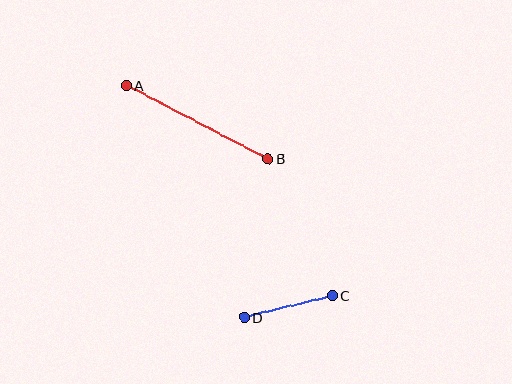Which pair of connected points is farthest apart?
Points A and B are farthest apart.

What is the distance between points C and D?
The distance is approximately 90 pixels.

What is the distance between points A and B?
The distance is approximately 159 pixels.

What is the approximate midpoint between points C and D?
The midpoint is at approximately (288, 306) pixels.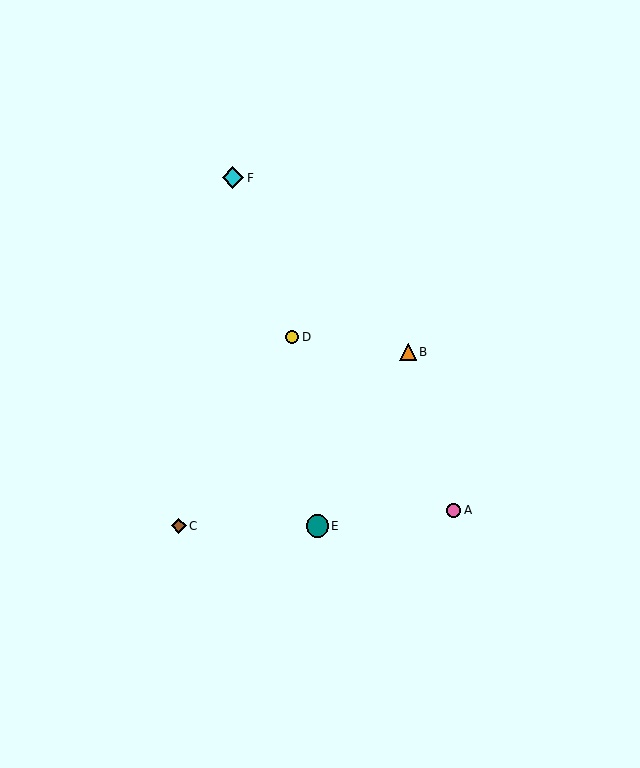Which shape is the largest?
The teal circle (labeled E) is the largest.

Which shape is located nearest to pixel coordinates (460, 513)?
The pink circle (labeled A) at (454, 510) is nearest to that location.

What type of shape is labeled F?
Shape F is a cyan diamond.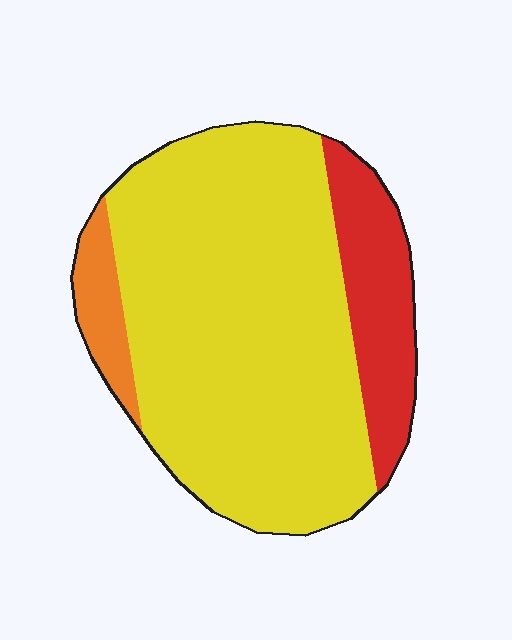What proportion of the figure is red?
Red covers about 15% of the figure.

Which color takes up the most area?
Yellow, at roughly 75%.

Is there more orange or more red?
Red.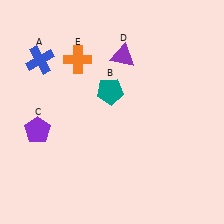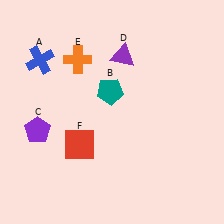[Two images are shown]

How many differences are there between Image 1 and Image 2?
There is 1 difference between the two images.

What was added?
A red square (F) was added in Image 2.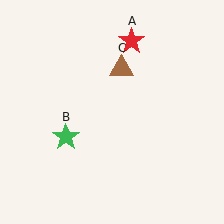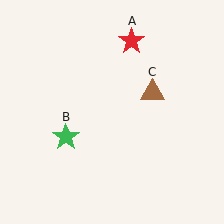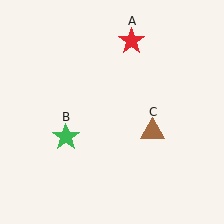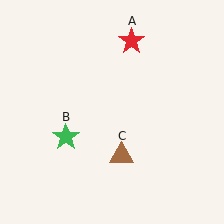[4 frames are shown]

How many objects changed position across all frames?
1 object changed position: brown triangle (object C).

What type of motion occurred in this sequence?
The brown triangle (object C) rotated clockwise around the center of the scene.